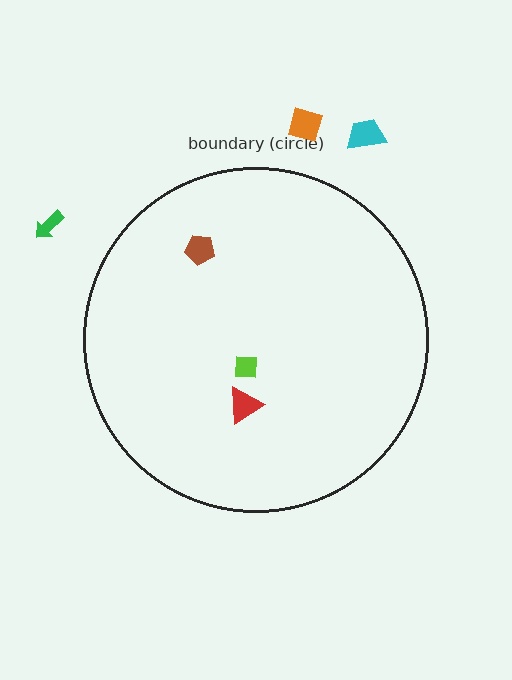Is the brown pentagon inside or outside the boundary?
Inside.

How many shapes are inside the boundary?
3 inside, 3 outside.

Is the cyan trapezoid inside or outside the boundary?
Outside.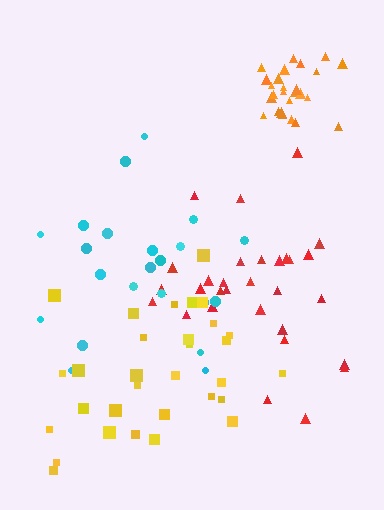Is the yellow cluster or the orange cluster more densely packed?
Orange.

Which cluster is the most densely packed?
Orange.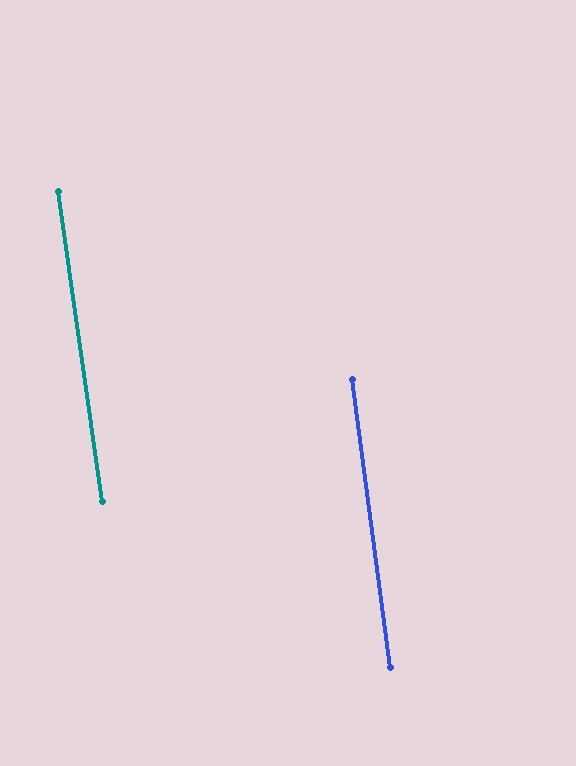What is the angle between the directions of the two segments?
Approximately 1 degree.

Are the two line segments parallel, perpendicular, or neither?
Parallel — their directions differ by only 0.7°.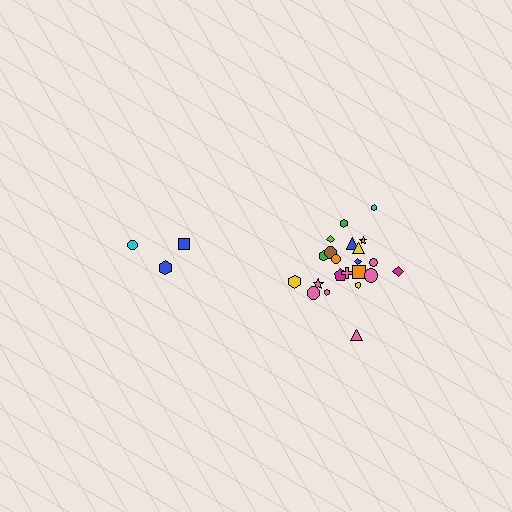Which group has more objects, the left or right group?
The right group.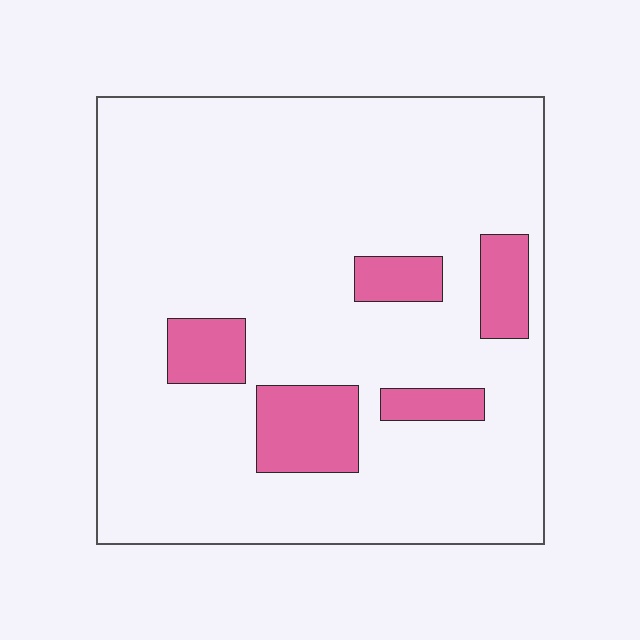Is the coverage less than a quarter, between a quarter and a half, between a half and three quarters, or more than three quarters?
Less than a quarter.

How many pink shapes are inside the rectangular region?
5.